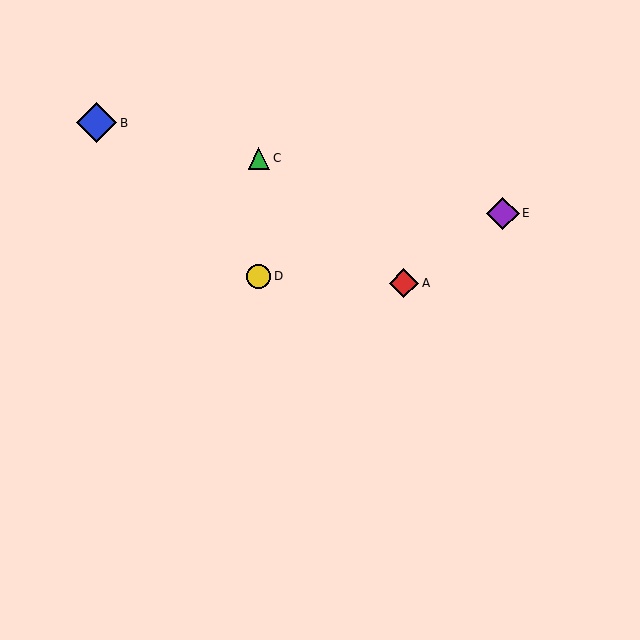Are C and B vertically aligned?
No, C is at x≈259 and B is at x≈97.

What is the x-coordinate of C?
Object C is at x≈259.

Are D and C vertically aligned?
Yes, both are at x≈259.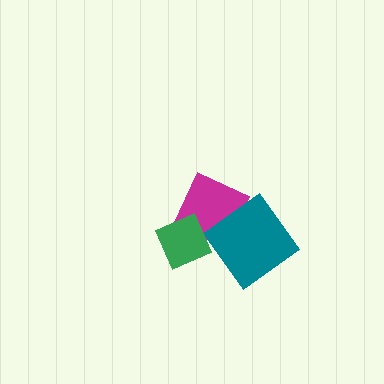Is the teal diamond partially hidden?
Yes, it is partially covered by another shape.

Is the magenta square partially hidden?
Yes, it is partially covered by another shape.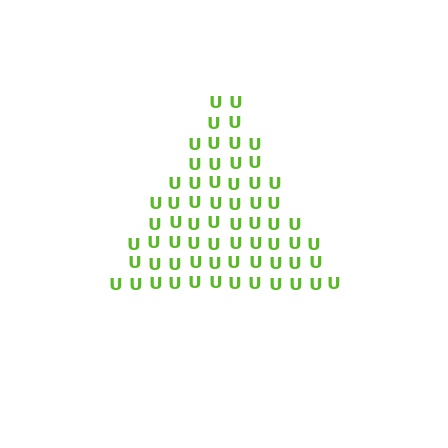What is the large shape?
The large shape is a triangle.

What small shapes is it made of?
It is made of small letter U's.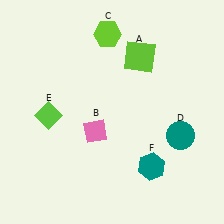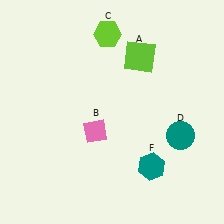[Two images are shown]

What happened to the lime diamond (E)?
The lime diamond (E) was removed in Image 2. It was in the bottom-left area of Image 1.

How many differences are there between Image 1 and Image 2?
There is 1 difference between the two images.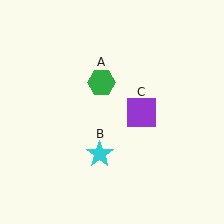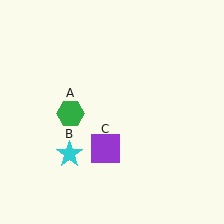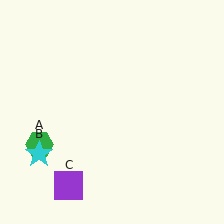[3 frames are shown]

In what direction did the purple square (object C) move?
The purple square (object C) moved down and to the left.